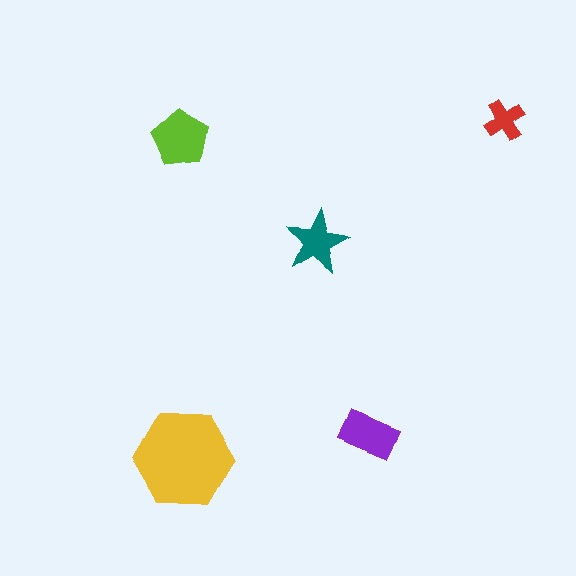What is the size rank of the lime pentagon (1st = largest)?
2nd.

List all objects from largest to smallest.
The yellow hexagon, the lime pentagon, the purple rectangle, the teal star, the red cross.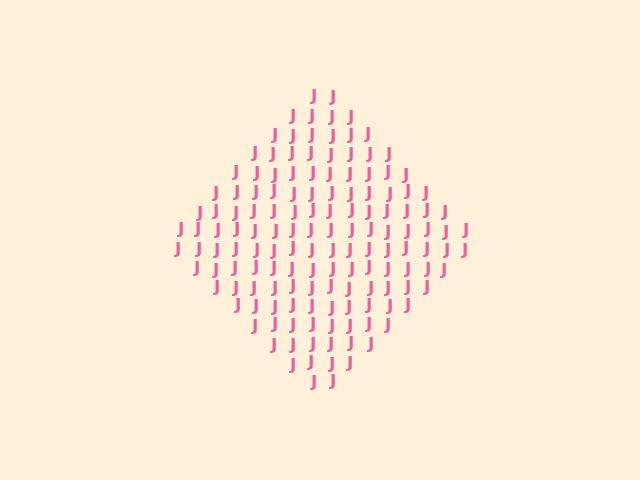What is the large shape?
The large shape is a diamond.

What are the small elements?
The small elements are letter J's.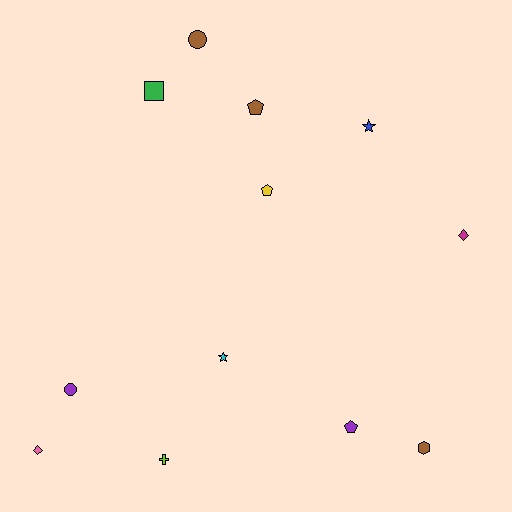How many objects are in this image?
There are 12 objects.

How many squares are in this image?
There is 1 square.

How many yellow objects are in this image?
There is 1 yellow object.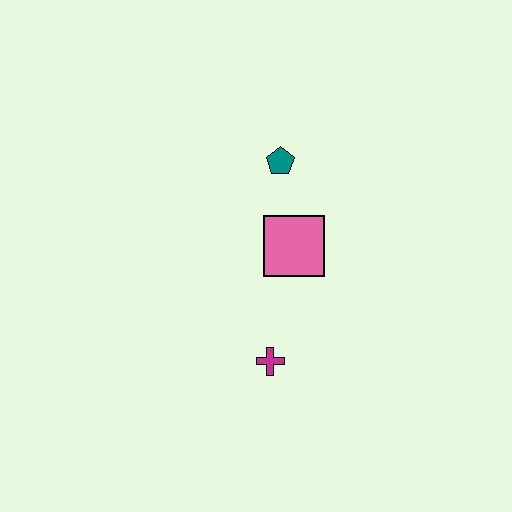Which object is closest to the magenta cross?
The pink square is closest to the magenta cross.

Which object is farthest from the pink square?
The magenta cross is farthest from the pink square.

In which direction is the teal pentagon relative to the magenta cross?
The teal pentagon is above the magenta cross.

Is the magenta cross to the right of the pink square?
No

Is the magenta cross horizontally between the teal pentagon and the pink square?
No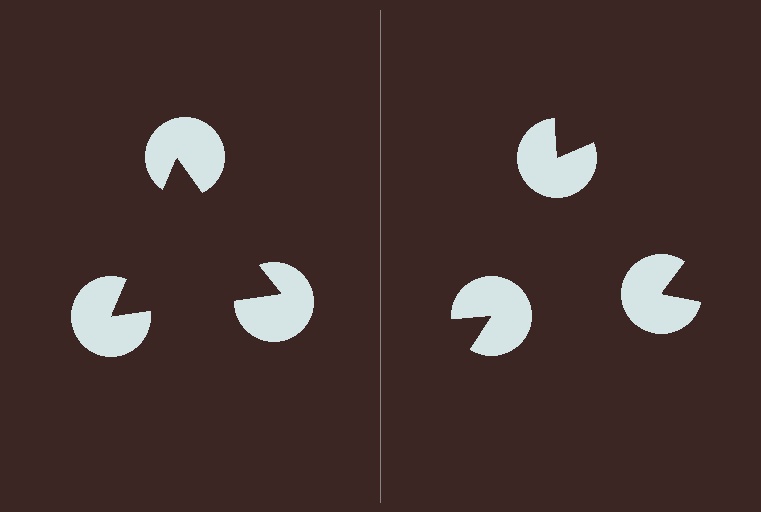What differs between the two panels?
The pac-man discs are positioned identically on both sides; only the wedge orientations differ. On the left they align to a triangle; on the right they are misaligned.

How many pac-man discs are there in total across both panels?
6 — 3 on each side.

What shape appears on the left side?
An illusory triangle.